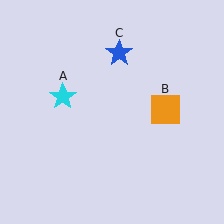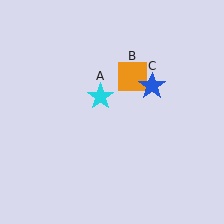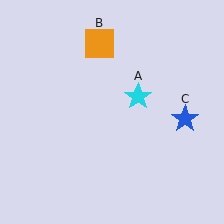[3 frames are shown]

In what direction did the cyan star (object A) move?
The cyan star (object A) moved right.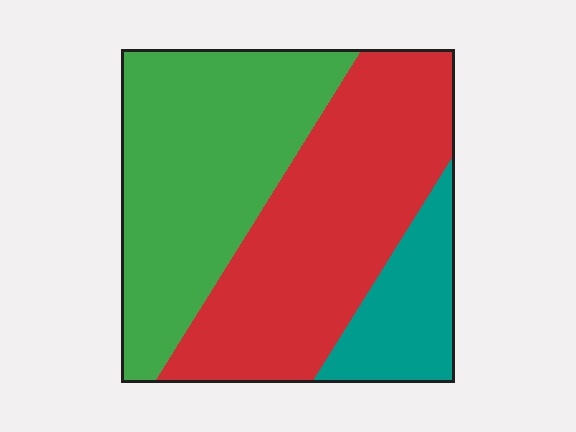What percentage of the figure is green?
Green covers around 40% of the figure.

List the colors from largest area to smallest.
From largest to smallest: red, green, teal.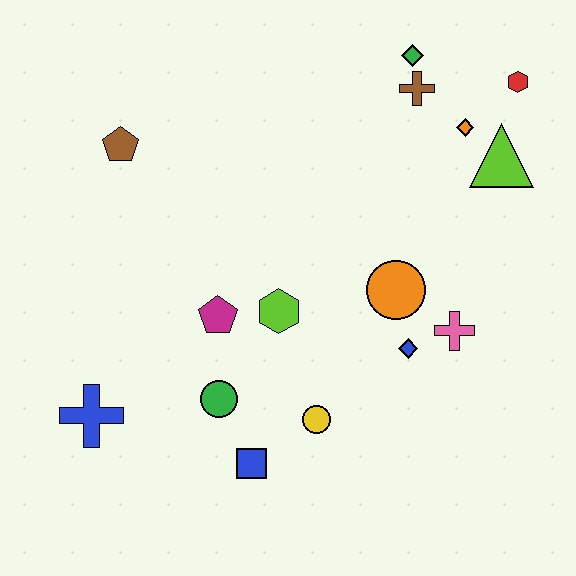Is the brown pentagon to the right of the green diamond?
No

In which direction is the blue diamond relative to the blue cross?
The blue diamond is to the right of the blue cross.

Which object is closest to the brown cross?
The green diamond is closest to the brown cross.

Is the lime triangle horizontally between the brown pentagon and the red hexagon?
Yes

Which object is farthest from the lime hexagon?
The red hexagon is farthest from the lime hexagon.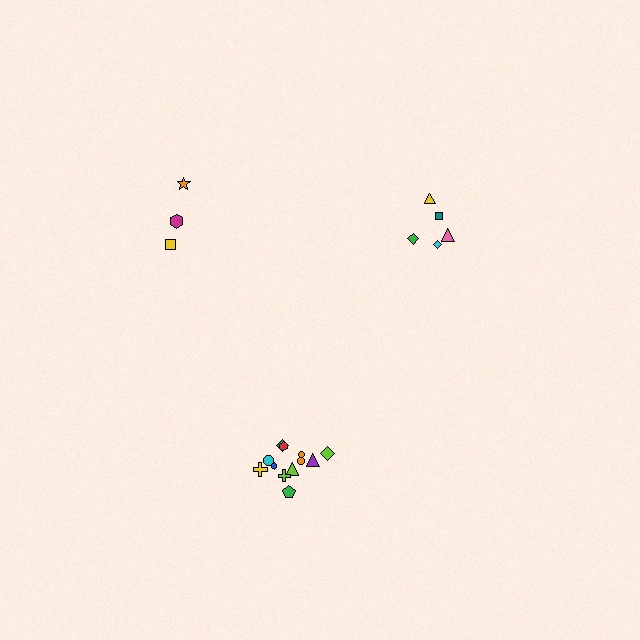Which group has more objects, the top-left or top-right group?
The top-right group.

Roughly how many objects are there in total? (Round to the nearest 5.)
Roughly 20 objects in total.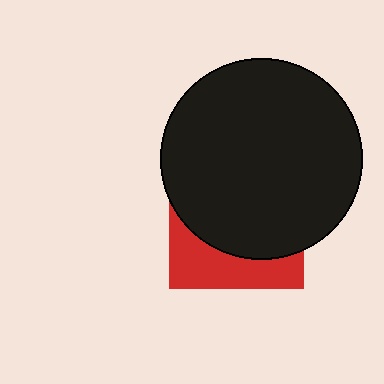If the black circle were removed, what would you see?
You would see the complete red square.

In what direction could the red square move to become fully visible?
The red square could move down. That would shift it out from behind the black circle entirely.